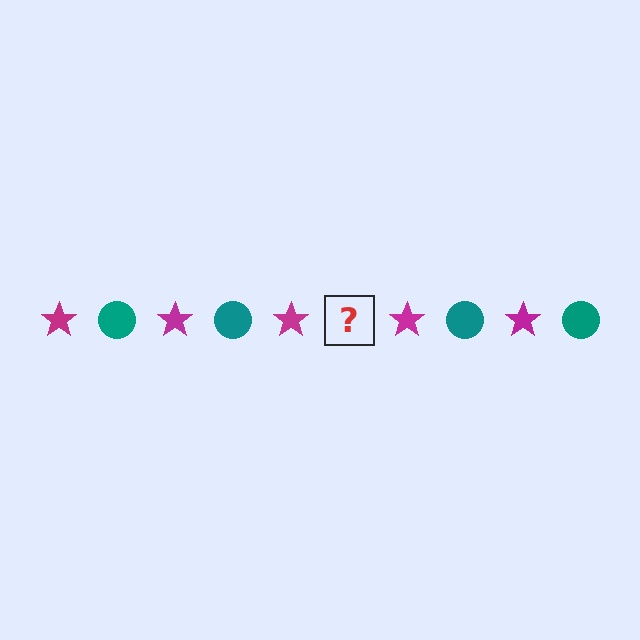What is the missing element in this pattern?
The missing element is a teal circle.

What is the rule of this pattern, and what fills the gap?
The rule is that the pattern alternates between magenta star and teal circle. The gap should be filled with a teal circle.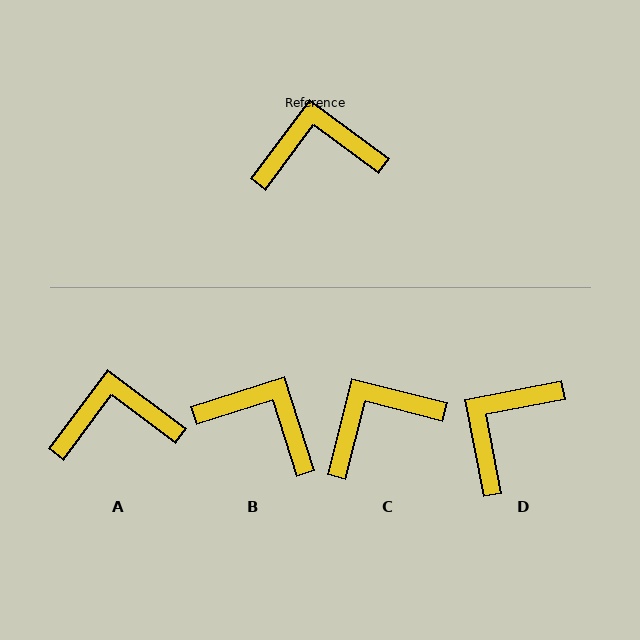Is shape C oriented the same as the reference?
No, it is off by about 22 degrees.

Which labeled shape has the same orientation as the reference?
A.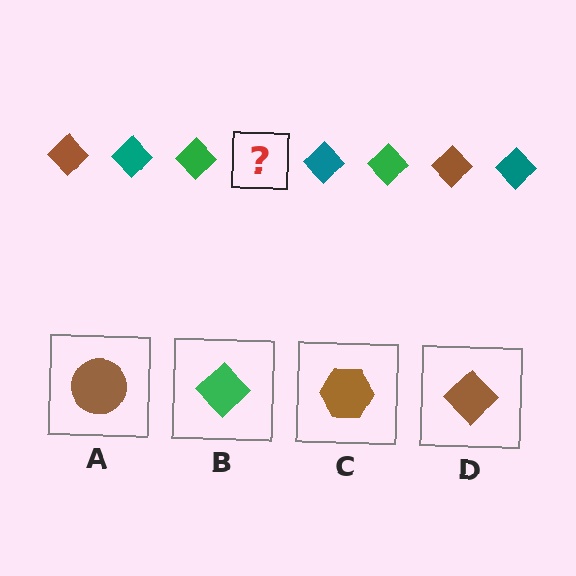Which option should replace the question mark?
Option D.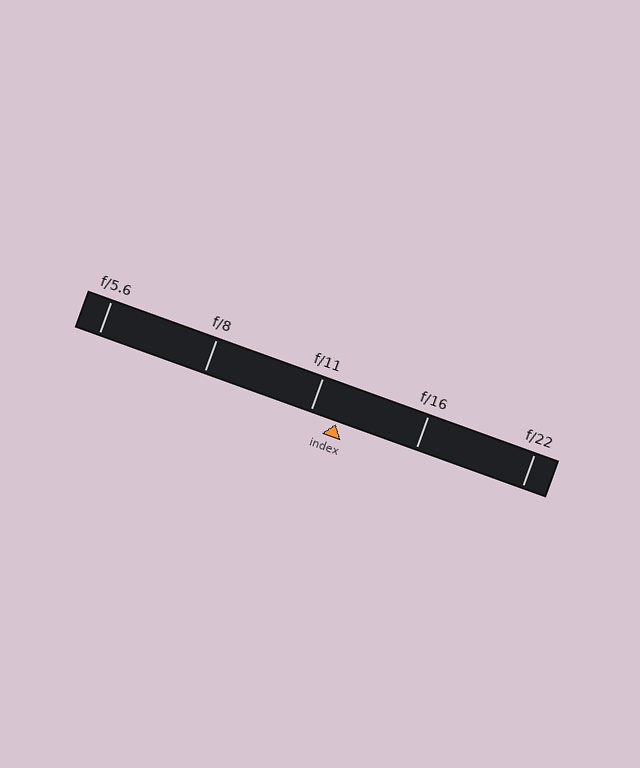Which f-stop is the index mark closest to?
The index mark is closest to f/11.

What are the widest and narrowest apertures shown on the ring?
The widest aperture shown is f/5.6 and the narrowest is f/22.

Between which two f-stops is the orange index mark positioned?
The index mark is between f/11 and f/16.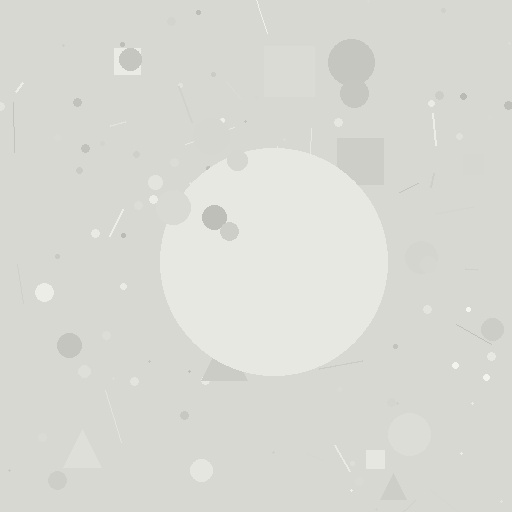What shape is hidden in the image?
A circle is hidden in the image.